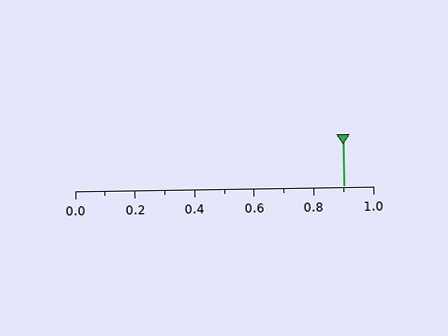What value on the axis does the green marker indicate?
The marker indicates approximately 0.9.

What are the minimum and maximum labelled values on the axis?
The axis runs from 0.0 to 1.0.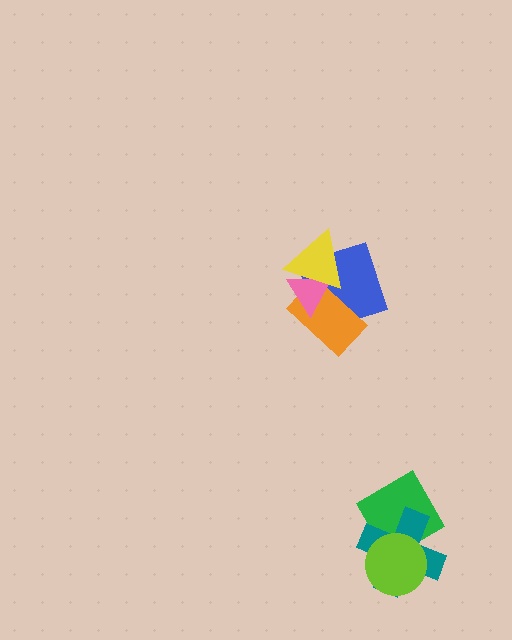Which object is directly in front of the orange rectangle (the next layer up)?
The pink triangle is directly in front of the orange rectangle.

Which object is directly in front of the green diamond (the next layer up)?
The teal cross is directly in front of the green diamond.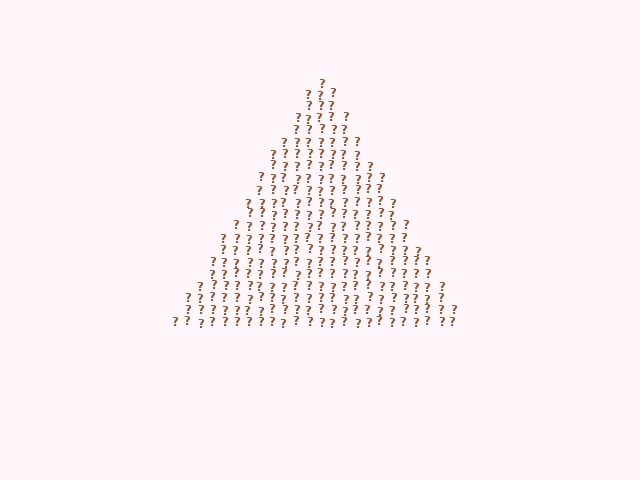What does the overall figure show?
The overall figure shows a triangle.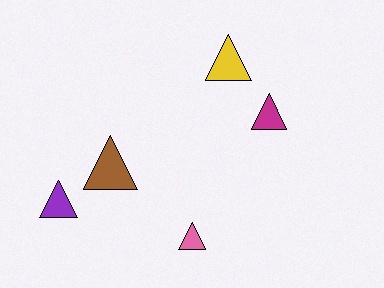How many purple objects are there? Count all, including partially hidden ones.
There is 1 purple object.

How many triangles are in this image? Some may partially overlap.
There are 5 triangles.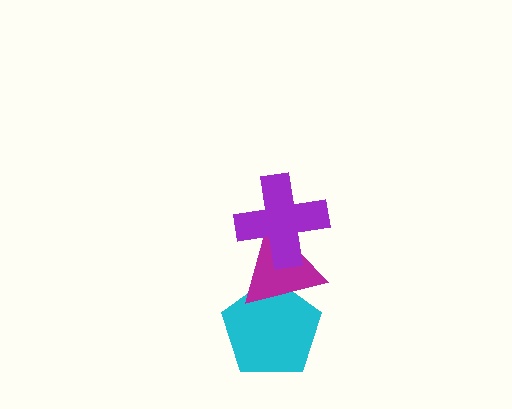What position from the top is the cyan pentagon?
The cyan pentagon is 3rd from the top.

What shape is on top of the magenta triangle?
The purple cross is on top of the magenta triangle.